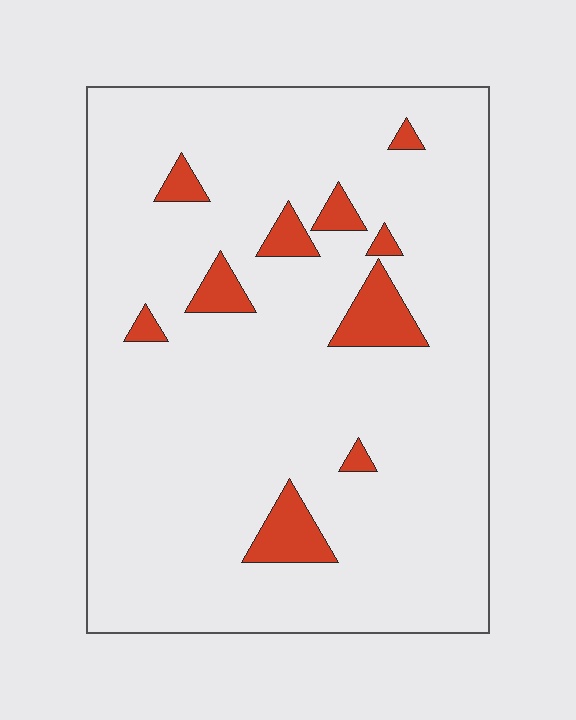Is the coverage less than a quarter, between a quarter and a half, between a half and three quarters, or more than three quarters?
Less than a quarter.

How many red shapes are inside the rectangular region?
10.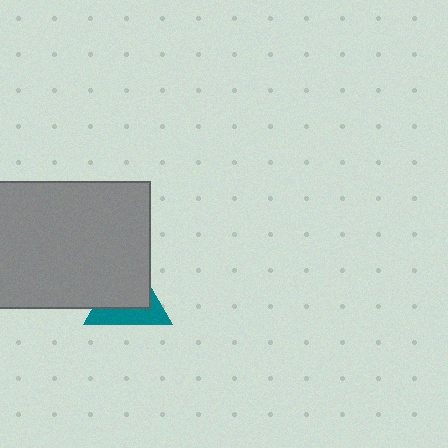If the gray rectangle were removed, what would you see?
You would see the complete teal triangle.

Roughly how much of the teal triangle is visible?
A small part of it is visible (roughly 40%).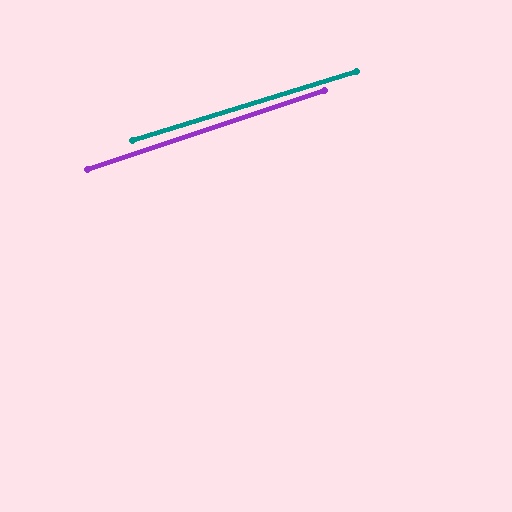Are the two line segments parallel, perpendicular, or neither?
Parallel — their directions differ by only 1.3°.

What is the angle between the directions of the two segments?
Approximately 1 degree.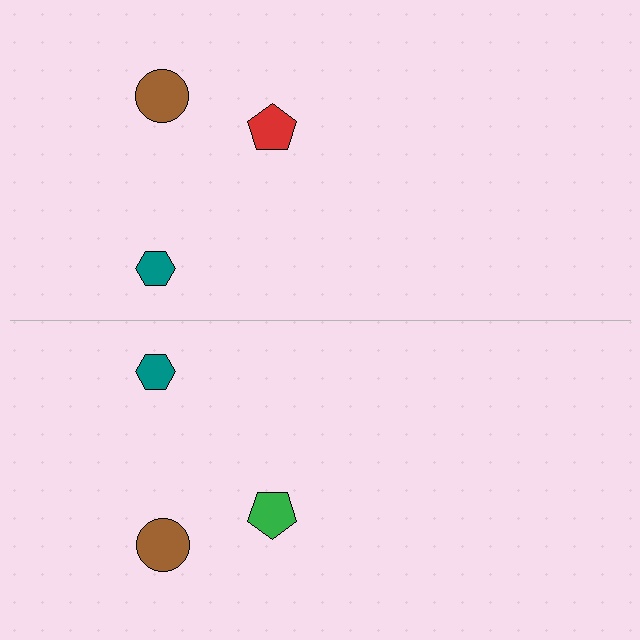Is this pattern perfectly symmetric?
No, the pattern is not perfectly symmetric. The green pentagon on the bottom side breaks the symmetry — its mirror counterpart is red.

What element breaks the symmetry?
The green pentagon on the bottom side breaks the symmetry — its mirror counterpart is red.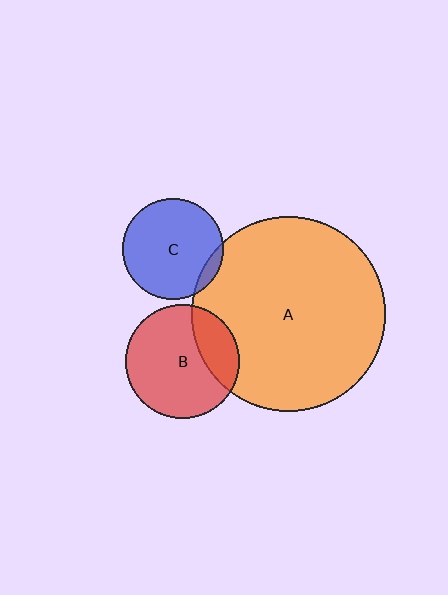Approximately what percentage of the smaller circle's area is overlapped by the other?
Approximately 25%.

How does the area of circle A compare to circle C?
Approximately 3.7 times.